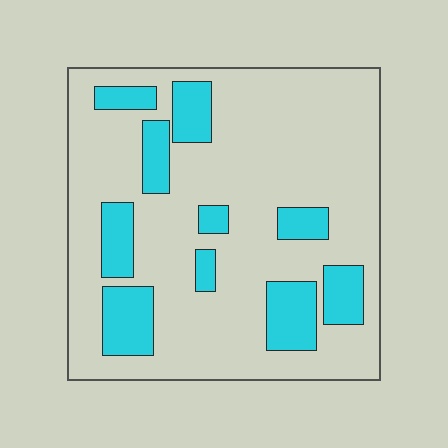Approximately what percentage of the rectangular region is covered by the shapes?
Approximately 20%.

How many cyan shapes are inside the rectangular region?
10.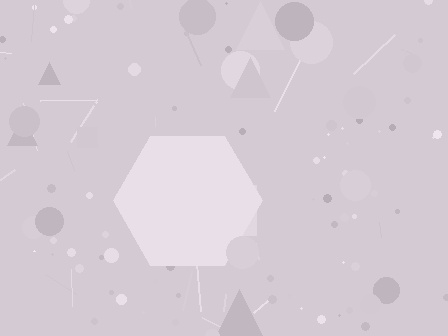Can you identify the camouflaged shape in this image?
The camouflaged shape is a hexagon.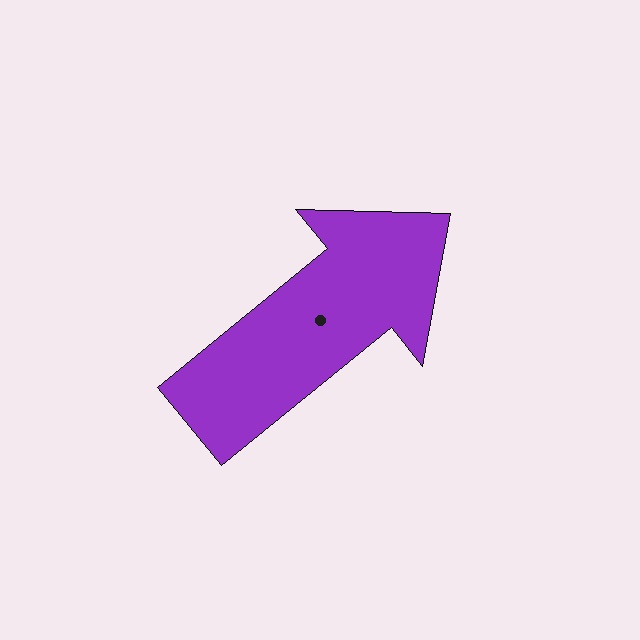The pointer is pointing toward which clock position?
Roughly 2 o'clock.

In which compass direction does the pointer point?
Northeast.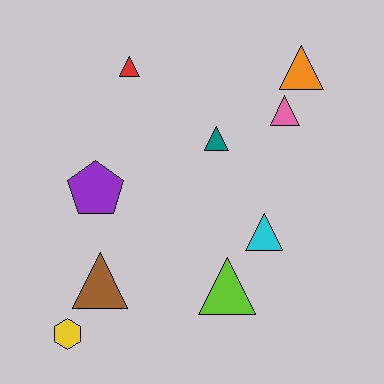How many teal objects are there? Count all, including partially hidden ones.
There is 1 teal object.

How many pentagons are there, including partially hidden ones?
There is 1 pentagon.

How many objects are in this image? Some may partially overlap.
There are 9 objects.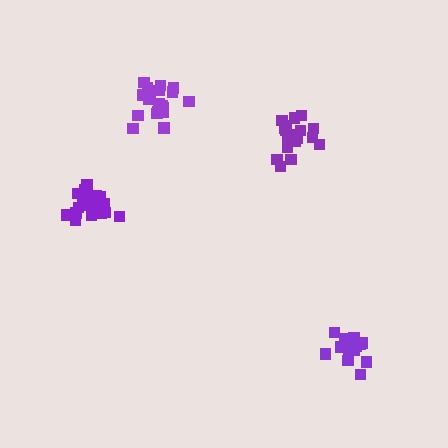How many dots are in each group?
Group 1: 17 dots, Group 2: 19 dots, Group 3: 18 dots, Group 4: 19 dots (73 total).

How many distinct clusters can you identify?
There are 4 distinct clusters.